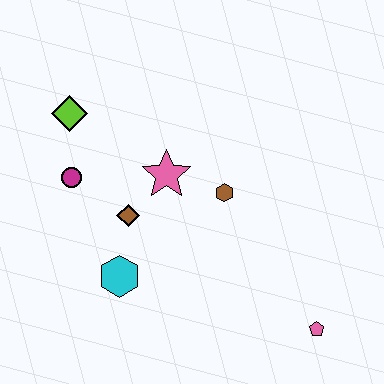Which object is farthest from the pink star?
The pink pentagon is farthest from the pink star.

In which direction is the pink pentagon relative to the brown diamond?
The pink pentagon is to the right of the brown diamond.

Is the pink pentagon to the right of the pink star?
Yes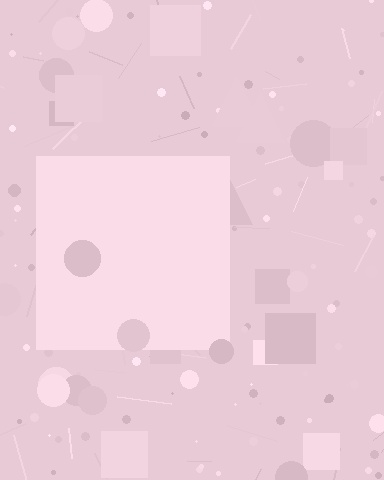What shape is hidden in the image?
A square is hidden in the image.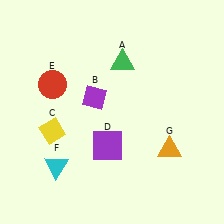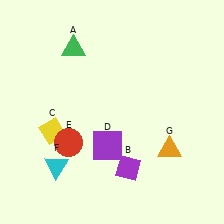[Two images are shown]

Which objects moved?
The objects that moved are: the green triangle (A), the purple diamond (B), the red circle (E).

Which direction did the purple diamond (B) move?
The purple diamond (B) moved down.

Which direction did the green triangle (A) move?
The green triangle (A) moved left.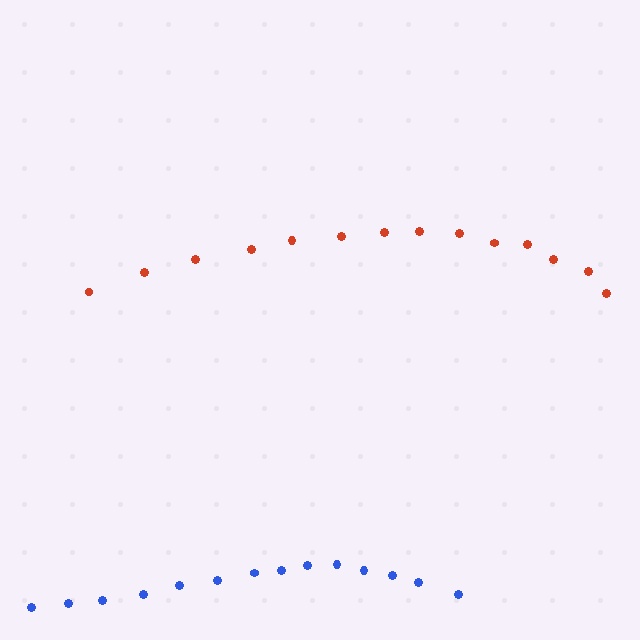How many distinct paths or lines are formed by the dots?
There are 2 distinct paths.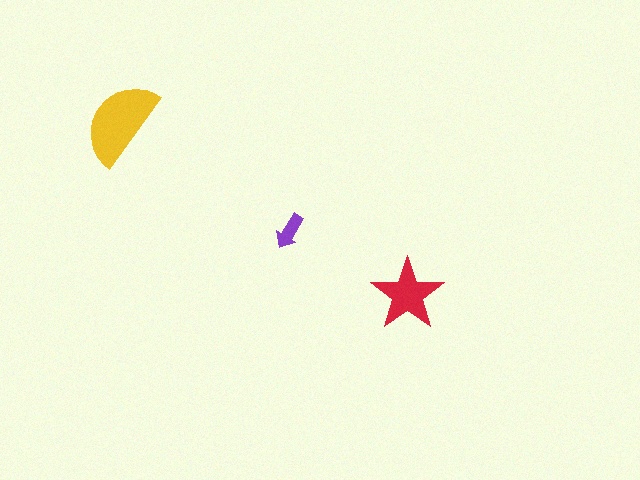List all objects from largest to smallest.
The yellow semicircle, the red star, the purple arrow.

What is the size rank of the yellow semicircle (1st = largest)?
1st.